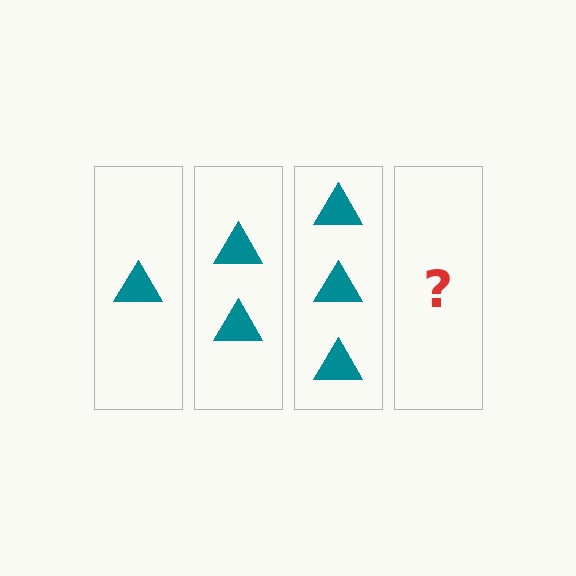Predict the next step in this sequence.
The next step is 4 triangles.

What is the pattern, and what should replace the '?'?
The pattern is that each step adds one more triangle. The '?' should be 4 triangles.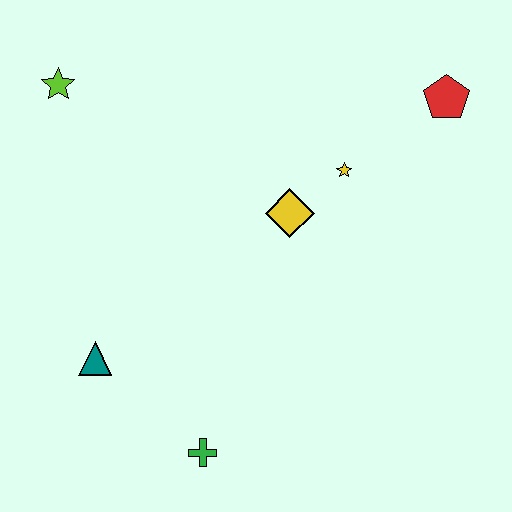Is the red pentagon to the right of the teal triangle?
Yes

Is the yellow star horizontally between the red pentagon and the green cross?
Yes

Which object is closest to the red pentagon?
The yellow star is closest to the red pentagon.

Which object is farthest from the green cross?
The red pentagon is farthest from the green cross.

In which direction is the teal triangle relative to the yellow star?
The teal triangle is to the left of the yellow star.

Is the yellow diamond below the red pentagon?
Yes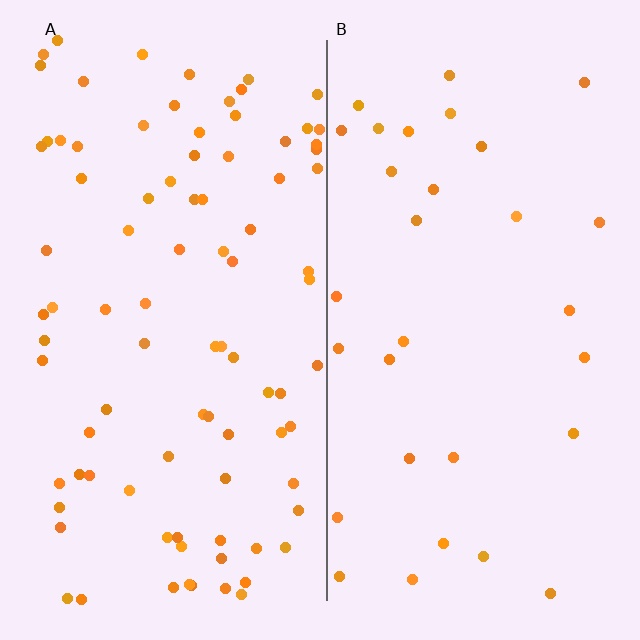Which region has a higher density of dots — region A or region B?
A (the left).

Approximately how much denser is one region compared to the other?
Approximately 2.9× — region A over region B.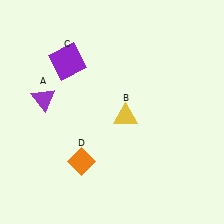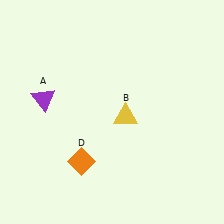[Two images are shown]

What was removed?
The purple square (C) was removed in Image 2.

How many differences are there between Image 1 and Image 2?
There is 1 difference between the two images.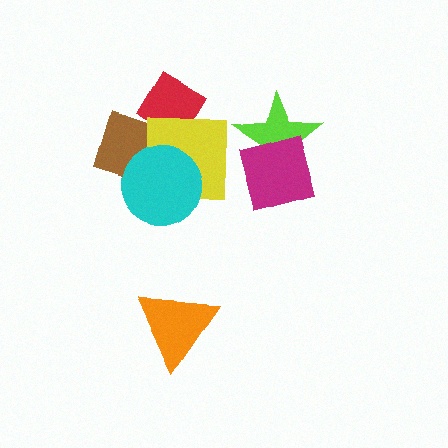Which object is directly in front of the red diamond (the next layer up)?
The brown rectangle is directly in front of the red diamond.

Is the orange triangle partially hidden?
No, no other shape covers it.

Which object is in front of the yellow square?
The cyan circle is in front of the yellow square.